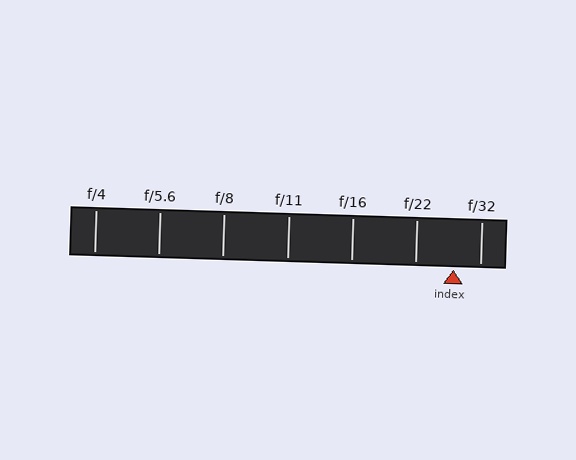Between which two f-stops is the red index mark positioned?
The index mark is between f/22 and f/32.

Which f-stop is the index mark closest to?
The index mark is closest to f/32.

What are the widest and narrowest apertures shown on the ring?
The widest aperture shown is f/4 and the narrowest is f/32.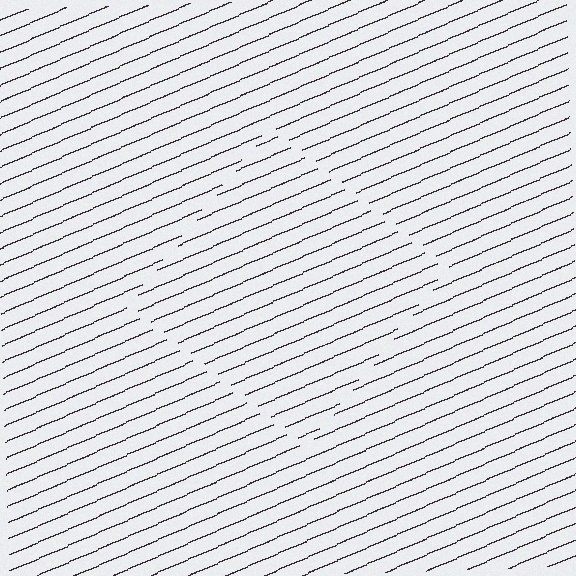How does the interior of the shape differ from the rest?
The interior of the shape contains the same grating, shifted by half a period — the contour is defined by the phase discontinuity where line-ends from the inner and outer gratings abut.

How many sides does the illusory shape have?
4 sides — the line-ends trace a square.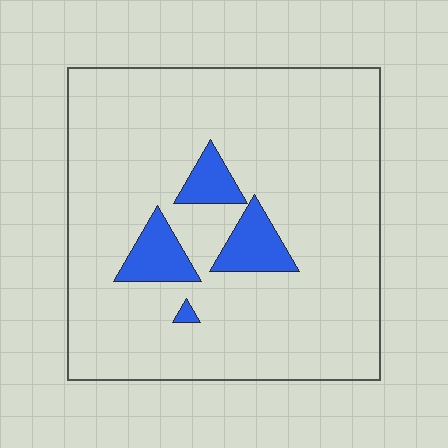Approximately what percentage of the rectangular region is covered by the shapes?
Approximately 10%.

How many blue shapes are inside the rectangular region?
4.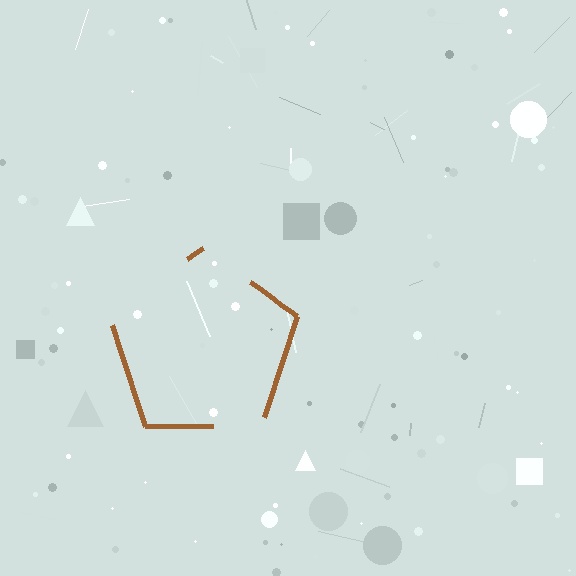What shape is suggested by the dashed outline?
The dashed outline suggests a pentagon.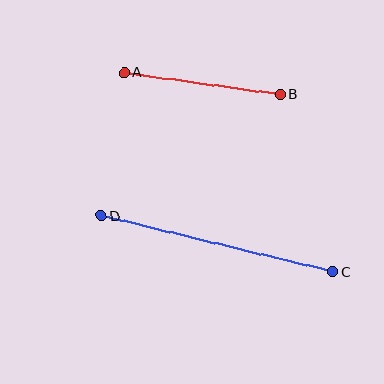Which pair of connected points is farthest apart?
Points C and D are farthest apart.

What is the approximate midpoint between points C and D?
The midpoint is at approximately (217, 244) pixels.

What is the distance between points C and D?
The distance is approximately 238 pixels.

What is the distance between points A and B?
The distance is approximately 157 pixels.